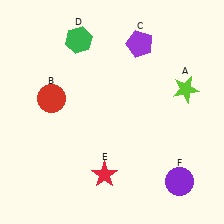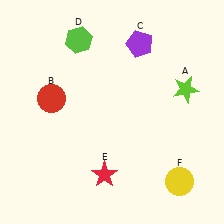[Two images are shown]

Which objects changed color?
D changed from green to lime. F changed from purple to yellow.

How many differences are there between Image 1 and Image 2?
There are 2 differences between the two images.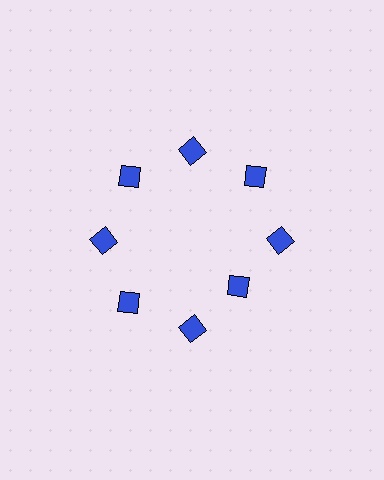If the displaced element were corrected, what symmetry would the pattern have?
It would have 8-fold rotational symmetry — the pattern would map onto itself every 45 degrees.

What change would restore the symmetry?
The symmetry would be restored by moving it outward, back onto the ring so that all 8 diamonds sit at equal angles and equal distance from the center.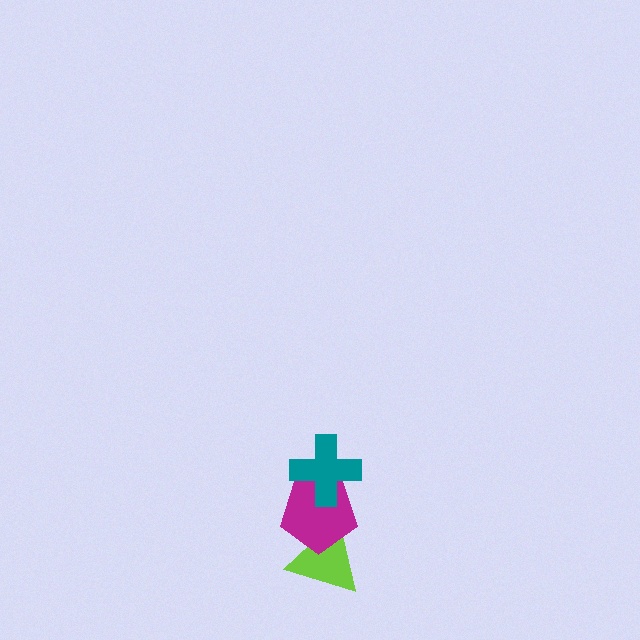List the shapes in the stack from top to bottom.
From top to bottom: the teal cross, the magenta pentagon, the lime triangle.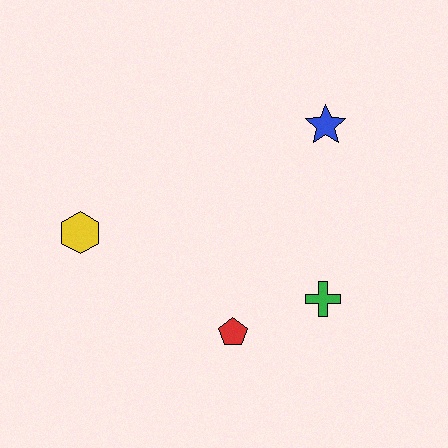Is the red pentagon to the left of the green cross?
Yes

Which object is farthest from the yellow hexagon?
The blue star is farthest from the yellow hexagon.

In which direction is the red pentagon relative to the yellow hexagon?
The red pentagon is to the right of the yellow hexagon.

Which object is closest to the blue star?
The green cross is closest to the blue star.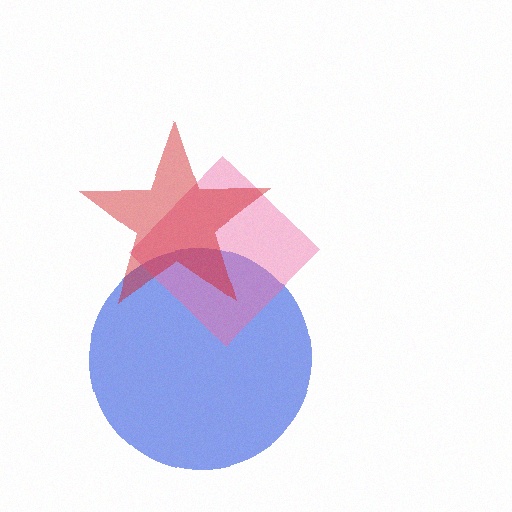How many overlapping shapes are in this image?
There are 3 overlapping shapes in the image.